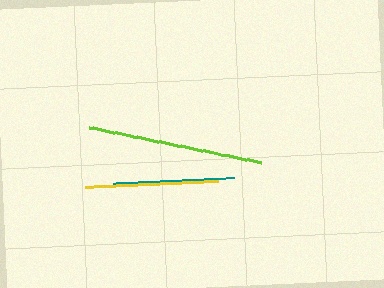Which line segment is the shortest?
The teal line is the shortest at approximately 122 pixels.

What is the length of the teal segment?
The teal segment is approximately 122 pixels long.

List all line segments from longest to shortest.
From longest to shortest: lime, yellow, teal.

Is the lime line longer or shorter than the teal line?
The lime line is longer than the teal line.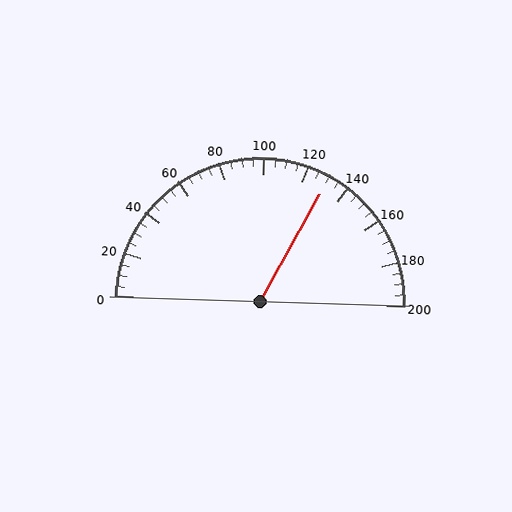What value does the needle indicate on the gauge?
The needle indicates approximately 130.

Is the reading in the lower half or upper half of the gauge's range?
The reading is in the upper half of the range (0 to 200).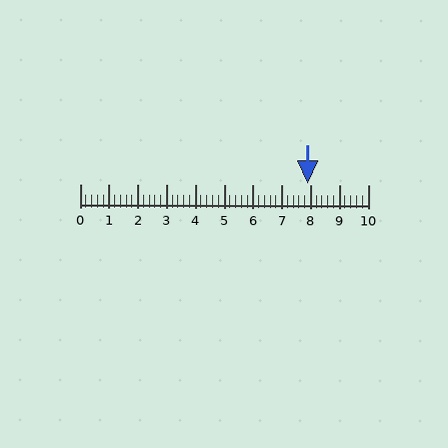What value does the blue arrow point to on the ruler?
The blue arrow points to approximately 7.9.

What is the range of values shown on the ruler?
The ruler shows values from 0 to 10.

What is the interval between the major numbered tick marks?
The major tick marks are spaced 1 units apart.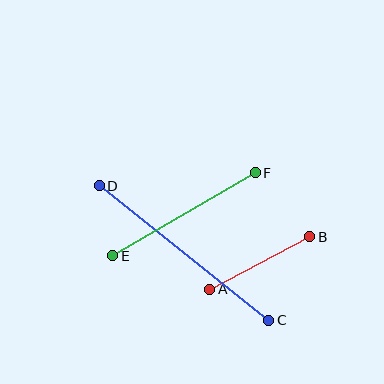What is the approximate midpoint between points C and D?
The midpoint is at approximately (184, 253) pixels.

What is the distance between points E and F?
The distance is approximately 165 pixels.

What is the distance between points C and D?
The distance is approximately 217 pixels.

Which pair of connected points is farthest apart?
Points C and D are farthest apart.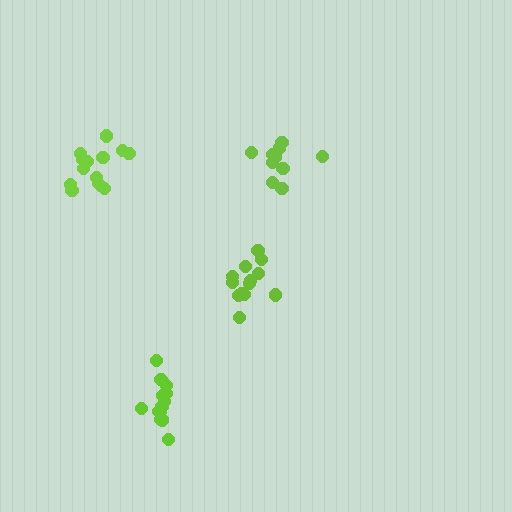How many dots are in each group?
Group 1: 13 dots, Group 2: 13 dots, Group 3: 10 dots, Group 4: 14 dots (50 total).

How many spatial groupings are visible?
There are 4 spatial groupings.